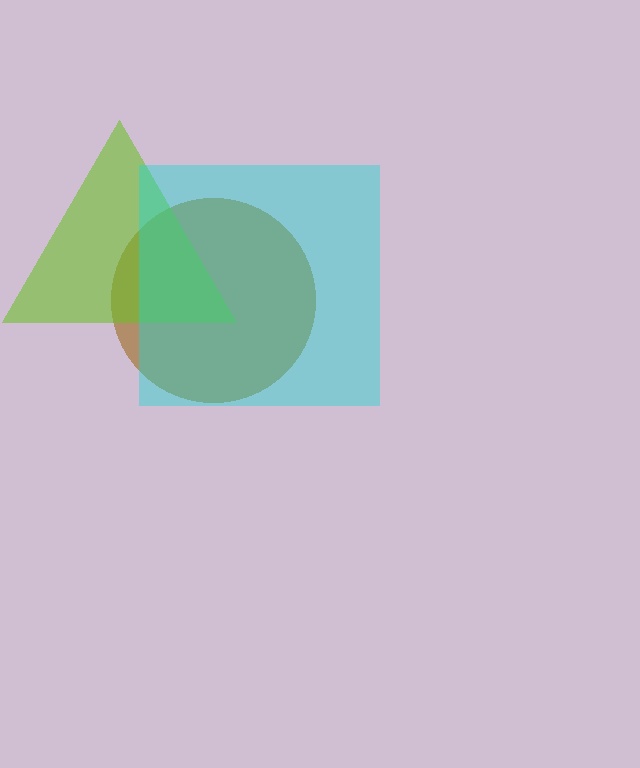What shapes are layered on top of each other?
The layered shapes are: a brown circle, a lime triangle, a cyan square.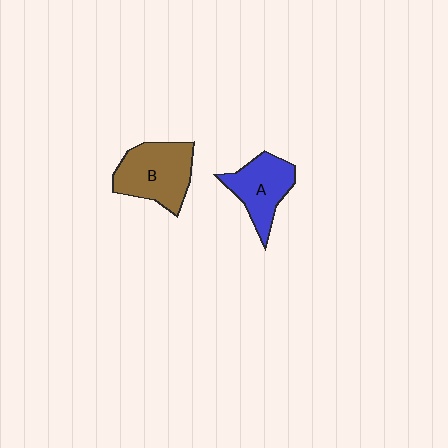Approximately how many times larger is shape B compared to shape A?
Approximately 1.2 times.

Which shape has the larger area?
Shape B (brown).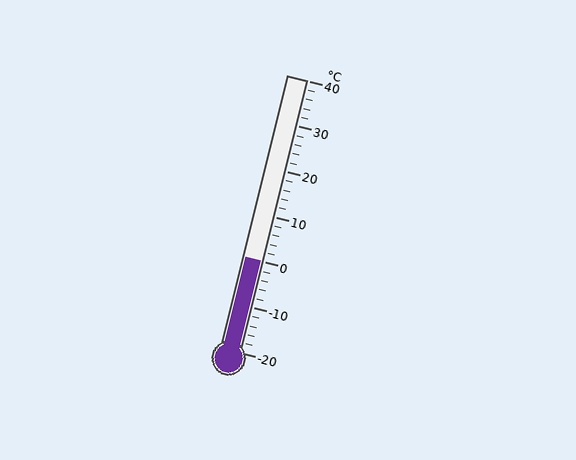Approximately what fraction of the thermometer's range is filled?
The thermometer is filled to approximately 35% of its range.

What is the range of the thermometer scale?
The thermometer scale ranges from -20°C to 40°C.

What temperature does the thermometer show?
The thermometer shows approximately 0°C.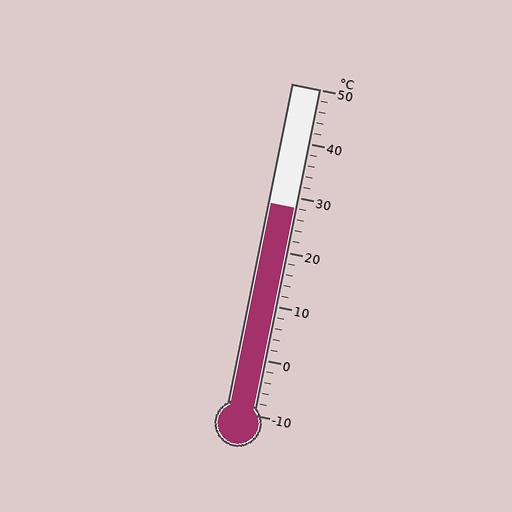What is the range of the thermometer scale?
The thermometer scale ranges from -10°C to 50°C.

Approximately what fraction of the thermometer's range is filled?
The thermometer is filled to approximately 65% of its range.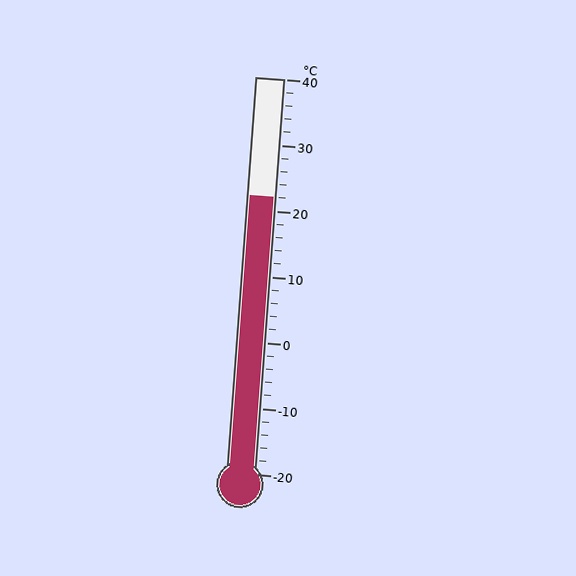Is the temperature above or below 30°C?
The temperature is below 30°C.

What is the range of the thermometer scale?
The thermometer scale ranges from -20°C to 40°C.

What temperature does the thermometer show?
The thermometer shows approximately 22°C.